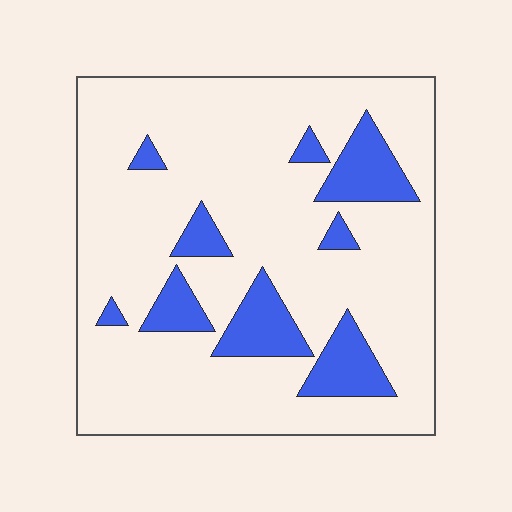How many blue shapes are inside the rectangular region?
9.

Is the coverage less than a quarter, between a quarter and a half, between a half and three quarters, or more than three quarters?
Less than a quarter.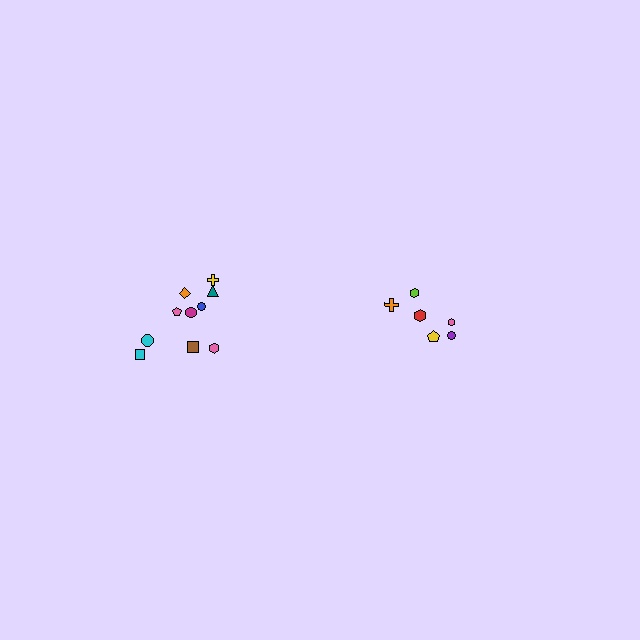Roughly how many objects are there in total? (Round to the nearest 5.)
Roughly 15 objects in total.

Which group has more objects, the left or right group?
The left group.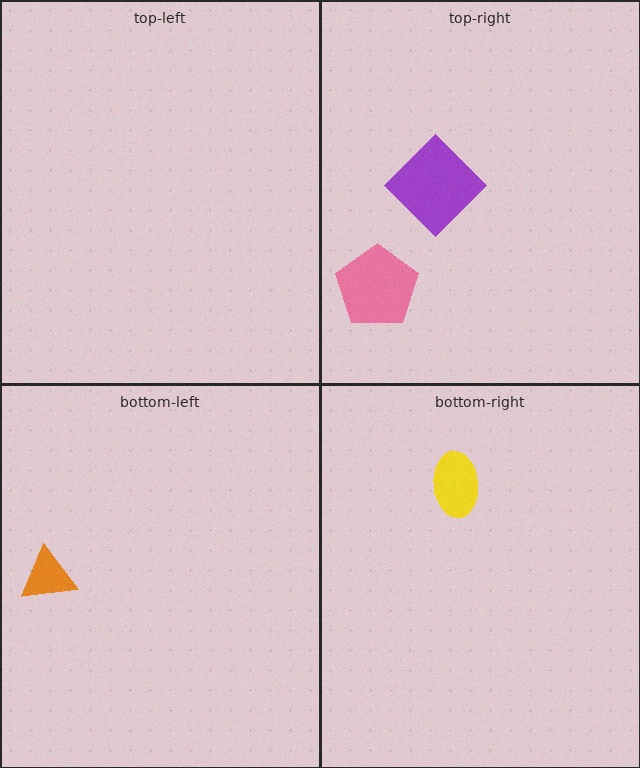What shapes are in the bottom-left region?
The orange triangle.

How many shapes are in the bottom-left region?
1.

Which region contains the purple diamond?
The top-right region.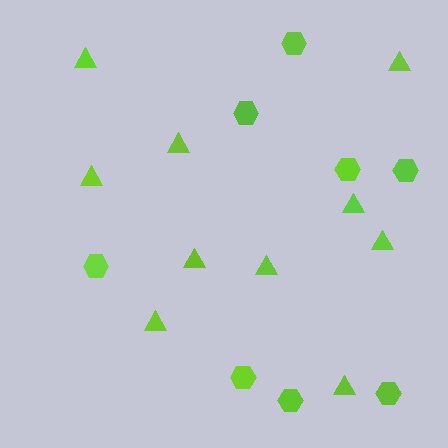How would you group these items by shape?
There are 2 groups: one group of hexagons (8) and one group of triangles (10).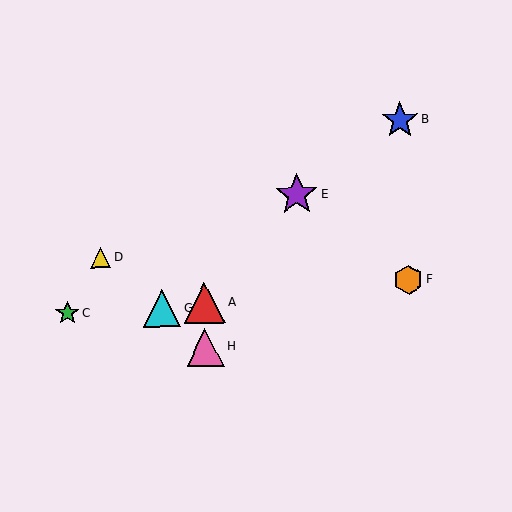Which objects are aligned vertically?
Objects A, H are aligned vertically.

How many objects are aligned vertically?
2 objects (A, H) are aligned vertically.